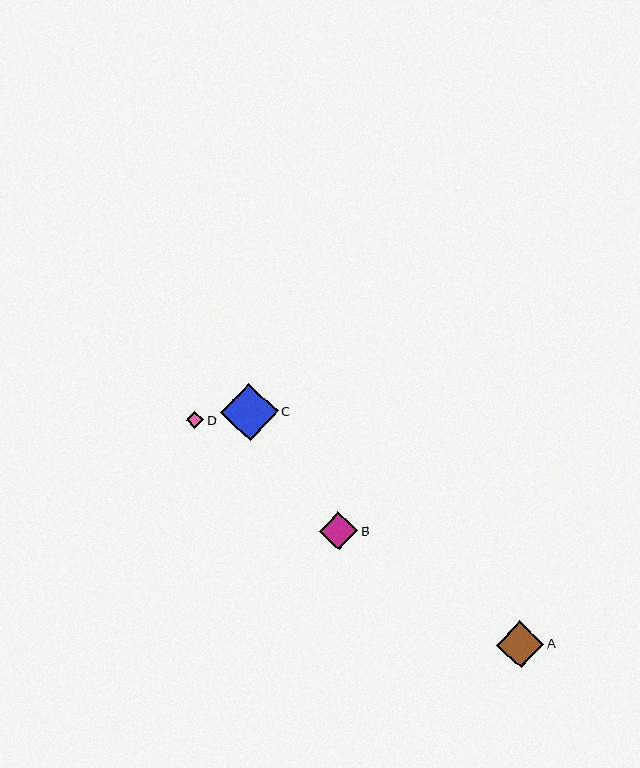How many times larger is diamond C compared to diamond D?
Diamond C is approximately 3.3 times the size of diamond D.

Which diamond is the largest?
Diamond C is the largest with a size of approximately 58 pixels.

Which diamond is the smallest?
Diamond D is the smallest with a size of approximately 17 pixels.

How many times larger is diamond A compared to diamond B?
Diamond A is approximately 1.2 times the size of diamond B.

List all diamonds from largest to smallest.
From largest to smallest: C, A, B, D.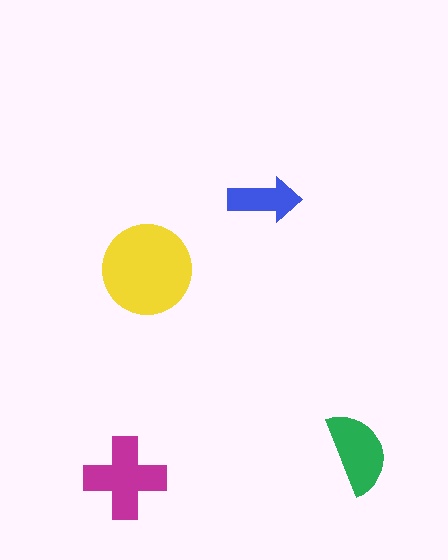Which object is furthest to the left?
The magenta cross is leftmost.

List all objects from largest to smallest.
The yellow circle, the magenta cross, the green semicircle, the blue arrow.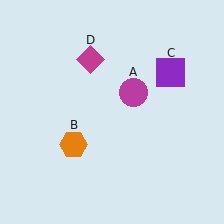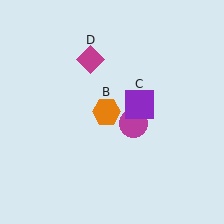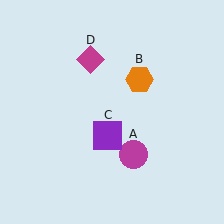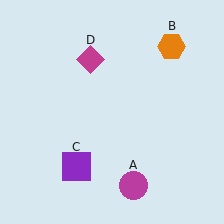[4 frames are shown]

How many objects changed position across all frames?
3 objects changed position: magenta circle (object A), orange hexagon (object B), purple square (object C).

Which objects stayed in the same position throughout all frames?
Magenta diamond (object D) remained stationary.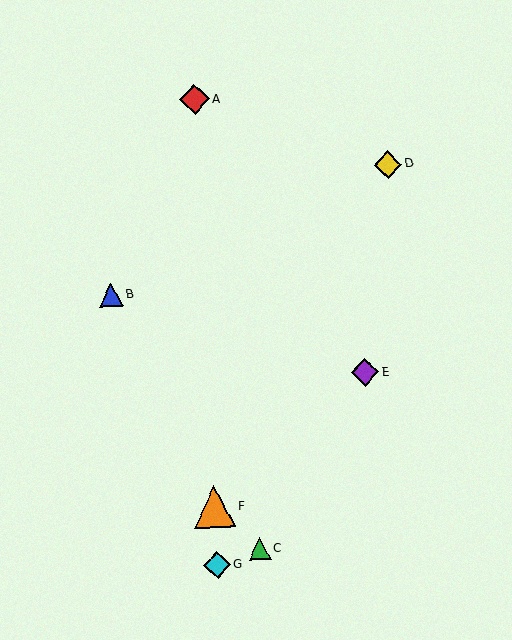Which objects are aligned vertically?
Objects A, F, G are aligned vertically.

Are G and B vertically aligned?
No, G is at x≈217 and B is at x≈111.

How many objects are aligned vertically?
3 objects (A, F, G) are aligned vertically.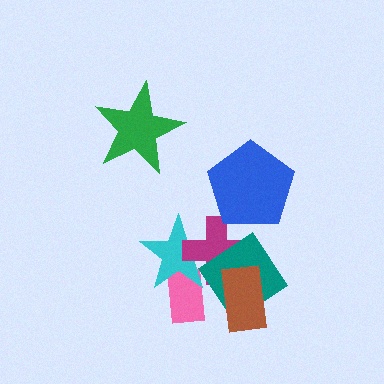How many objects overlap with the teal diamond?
4 objects overlap with the teal diamond.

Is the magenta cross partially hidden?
Yes, it is partially covered by another shape.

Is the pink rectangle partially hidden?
Yes, it is partially covered by another shape.